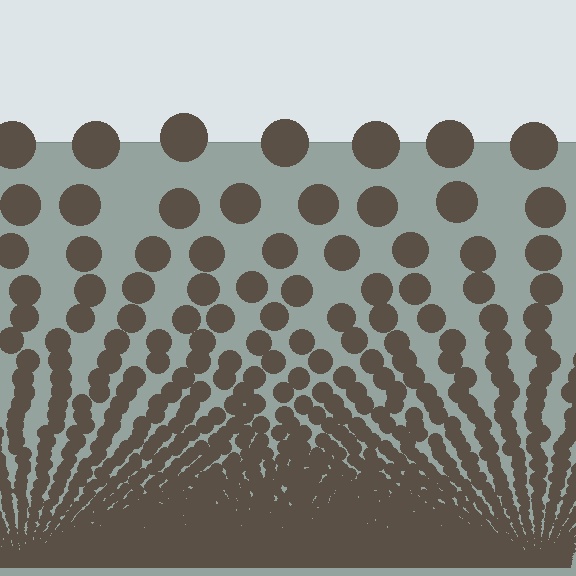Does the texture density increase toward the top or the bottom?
Density increases toward the bottom.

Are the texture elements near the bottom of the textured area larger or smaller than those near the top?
Smaller. The gradient is inverted — elements near the bottom are smaller and denser.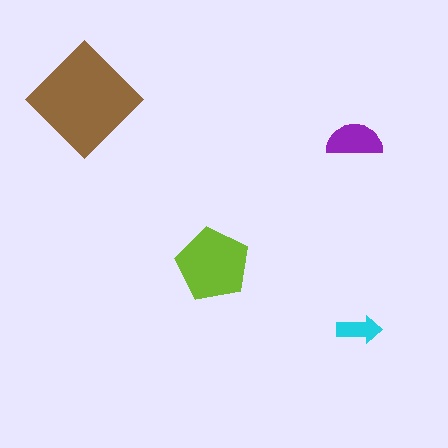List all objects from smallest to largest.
The cyan arrow, the purple semicircle, the lime pentagon, the brown diamond.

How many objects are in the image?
There are 4 objects in the image.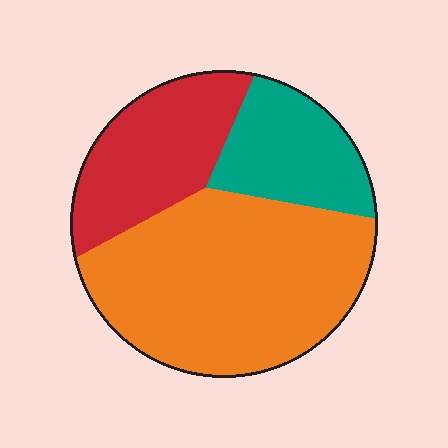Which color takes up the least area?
Teal, at roughly 20%.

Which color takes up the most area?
Orange, at roughly 55%.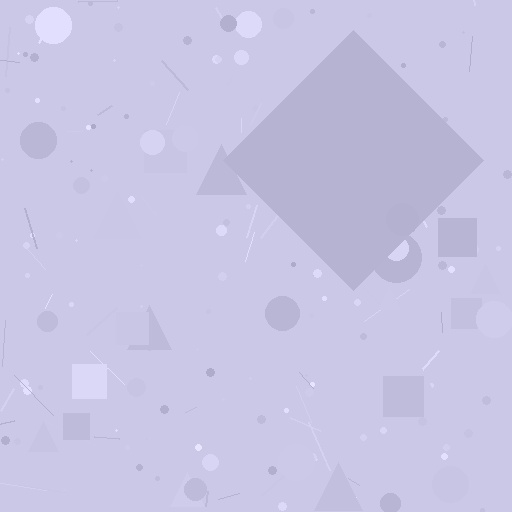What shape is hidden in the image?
A diamond is hidden in the image.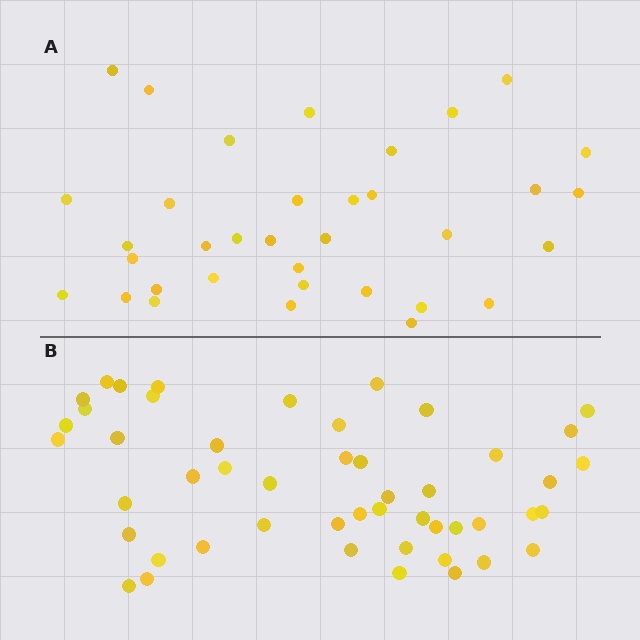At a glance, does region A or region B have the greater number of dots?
Region B (the bottom region) has more dots.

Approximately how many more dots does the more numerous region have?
Region B has approximately 15 more dots than region A.